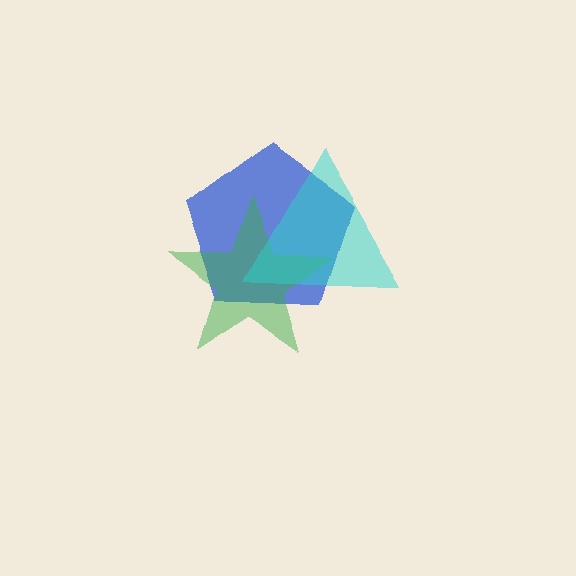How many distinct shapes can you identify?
There are 3 distinct shapes: a blue pentagon, a green star, a cyan triangle.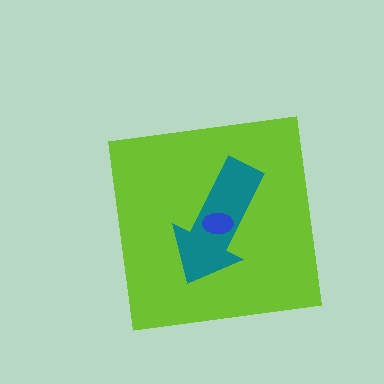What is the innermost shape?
The blue ellipse.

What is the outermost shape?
The lime square.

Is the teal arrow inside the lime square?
Yes.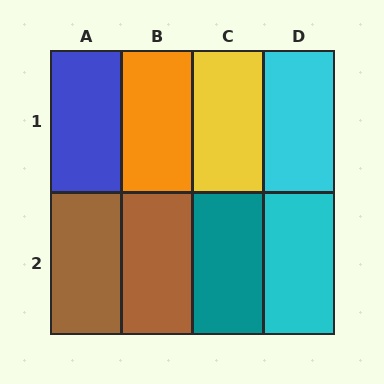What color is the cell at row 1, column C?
Yellow.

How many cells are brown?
2 cells are brown.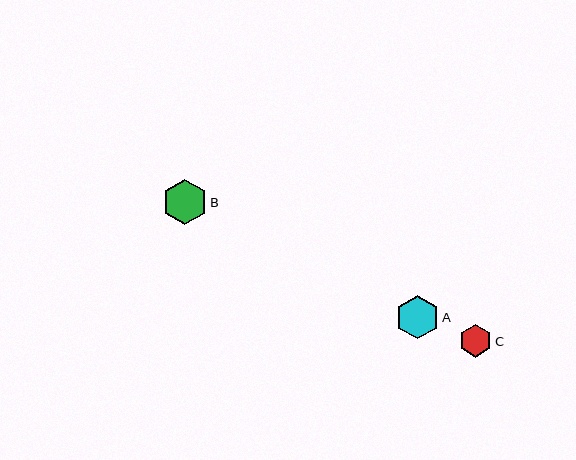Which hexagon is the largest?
Hexagon B is the largest with a size of approximately 45 pixels.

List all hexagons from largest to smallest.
From largest to smallest: B, A, C.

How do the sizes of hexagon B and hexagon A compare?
Hexagon B and hexagon A are approximately the same size.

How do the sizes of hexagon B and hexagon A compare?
Hexagon B and hexagon A are approximately the same size.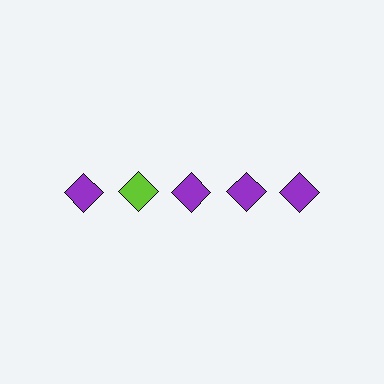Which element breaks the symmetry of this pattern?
The lime diamond in the top row, second from left column breaks the symmetry. All other shapes are purple diamonds.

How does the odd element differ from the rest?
It has a different color: lime instead of purple.